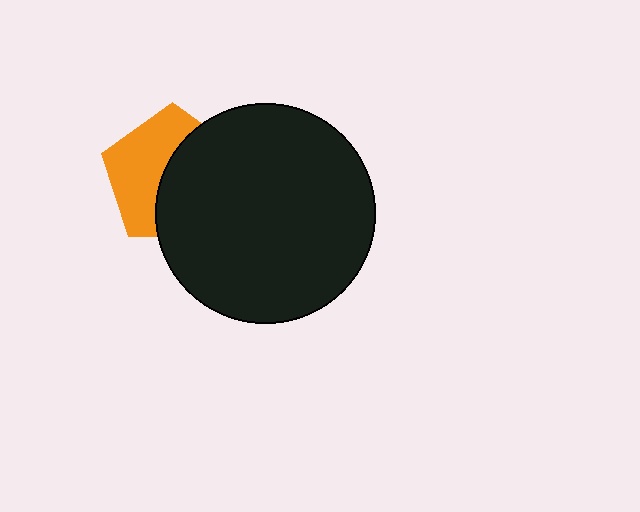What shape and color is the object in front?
The object in front is a black circle.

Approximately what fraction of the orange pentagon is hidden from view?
Roughly 53% of the orange pentagon is hidden behind the black circle.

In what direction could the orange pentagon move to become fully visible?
The orange pentagon could move left. That would shift it out from behind the black circle entirely.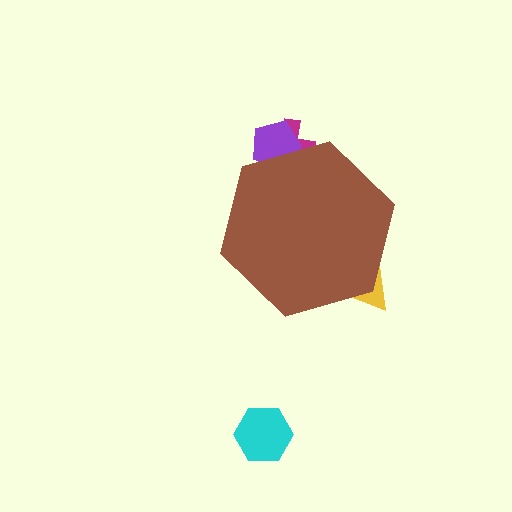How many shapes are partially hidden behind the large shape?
3 shapes are partially hidden.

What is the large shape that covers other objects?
A brown hexagon.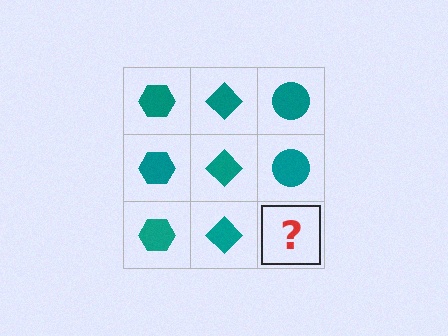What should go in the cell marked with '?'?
The missing cell should contain a teal circle.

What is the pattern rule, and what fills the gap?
The rule is that each column has a consistent shape. The gap should be filled with a teal circle.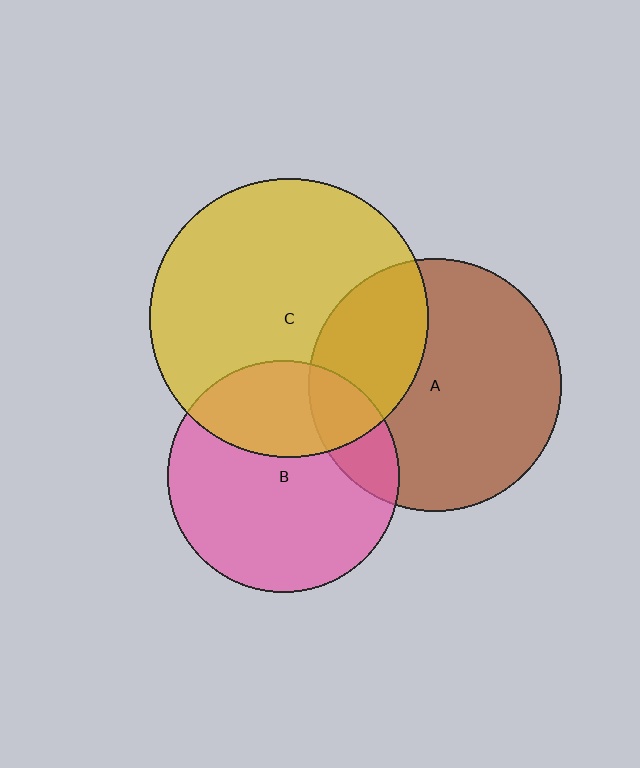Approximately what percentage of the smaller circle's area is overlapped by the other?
Approximately 20%.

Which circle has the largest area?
Circle C (yellow).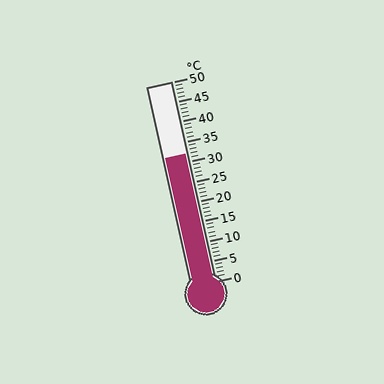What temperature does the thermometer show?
The thermometer shows approximately 32°C.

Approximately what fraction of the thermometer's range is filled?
The thermometer is filled to approximately 65% of its range.